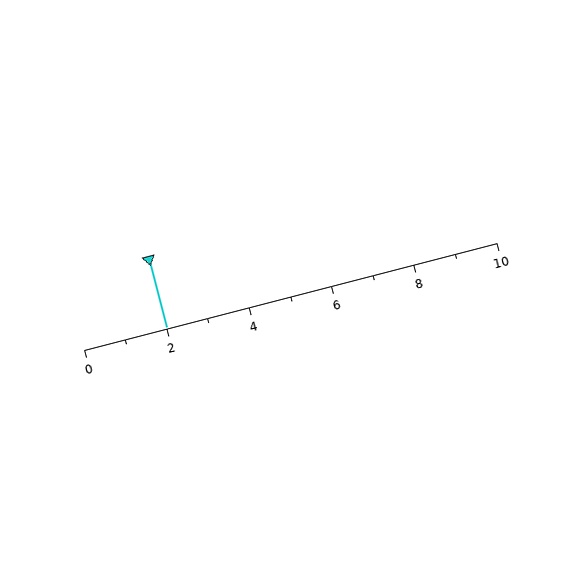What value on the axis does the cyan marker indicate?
The marker indicates approximately 2.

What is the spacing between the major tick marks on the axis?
The major ticks are spaced 2 apart.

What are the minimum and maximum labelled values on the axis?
The axis runs from 0 to 10.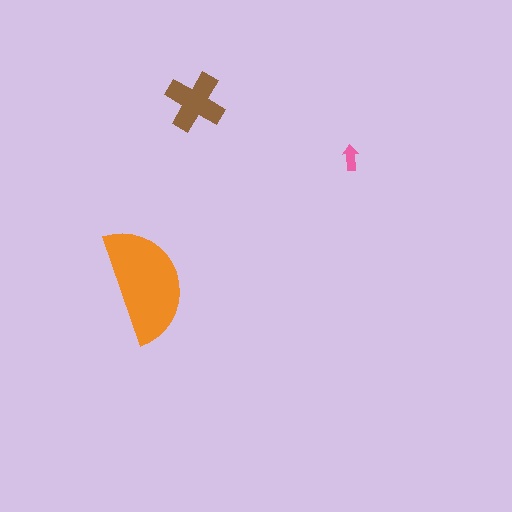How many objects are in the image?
There are 3 objects in the image.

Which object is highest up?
The brown cross is topmost.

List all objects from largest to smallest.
The orange semicircle, the brown cross, the pink arrow.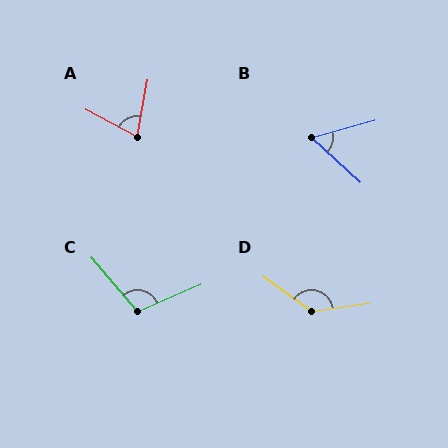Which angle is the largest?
D, at approximately 136 degrees.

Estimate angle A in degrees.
Approximately 72 degrees.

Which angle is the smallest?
B, at approximately 58 degrees.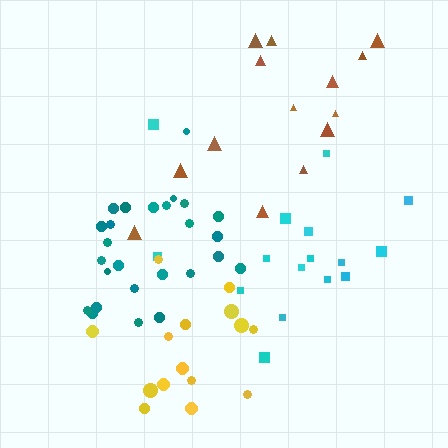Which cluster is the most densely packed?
Teal.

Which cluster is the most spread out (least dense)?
Cyan.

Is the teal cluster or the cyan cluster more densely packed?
Teal.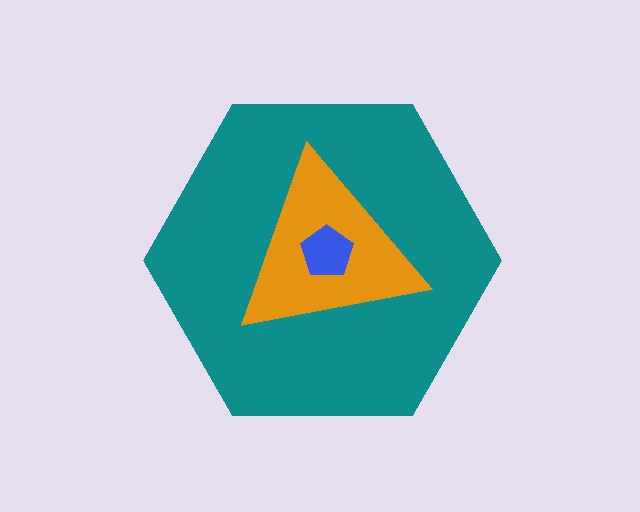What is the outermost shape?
The teal hexagon.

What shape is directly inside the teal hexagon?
The orange triangle.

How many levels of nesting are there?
3.